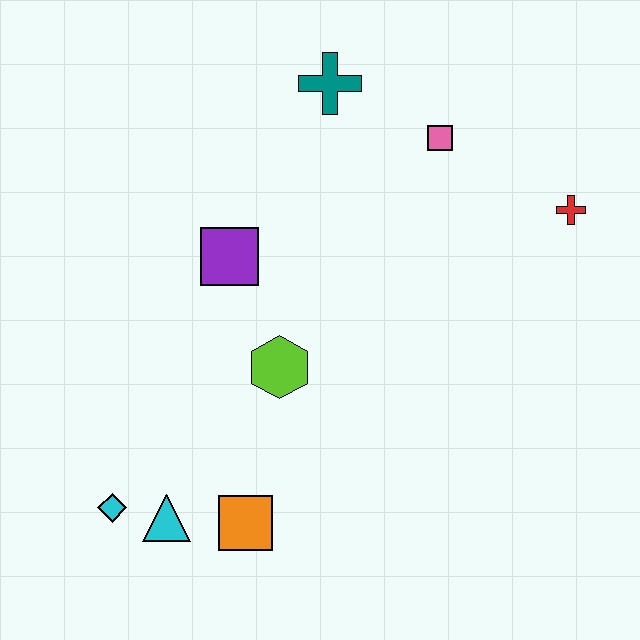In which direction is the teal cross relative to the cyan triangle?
The teal cross is above the cyan triangle.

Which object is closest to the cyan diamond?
The cyan triangle is closest to the cyan diamond.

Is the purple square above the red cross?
No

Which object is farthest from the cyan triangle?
The red cross is farthest from the cyan triangle.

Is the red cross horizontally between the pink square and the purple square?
No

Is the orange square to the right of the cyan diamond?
Yes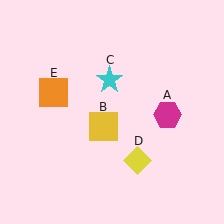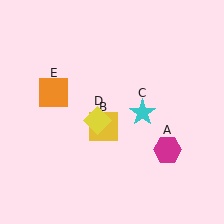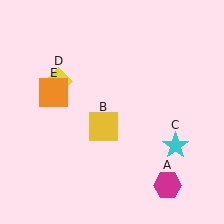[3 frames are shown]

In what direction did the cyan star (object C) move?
The cyan star (object C) moved down and to the right.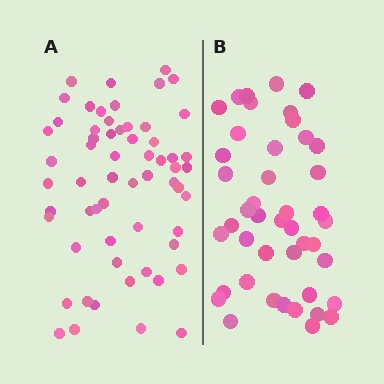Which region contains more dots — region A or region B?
Region A (the left region) has more dots.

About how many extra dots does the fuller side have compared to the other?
Region A has approximately 15 more dots than region B.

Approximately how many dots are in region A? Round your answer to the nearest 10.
About 60 dots.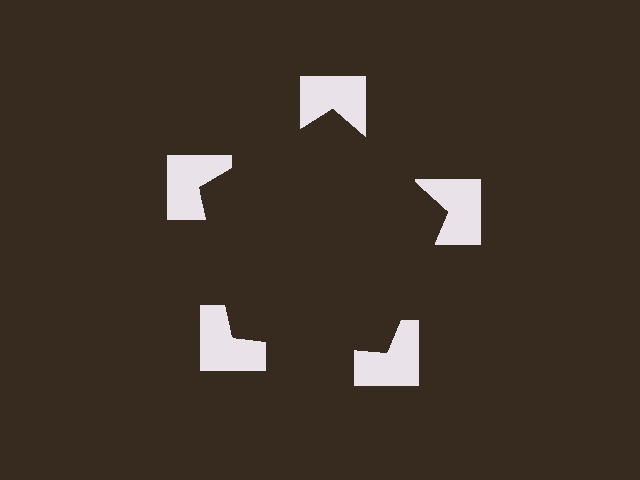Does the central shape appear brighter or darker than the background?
It typically appears slightly darker than the background, even though no actual brightness change is drawn.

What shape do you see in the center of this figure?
An illusory pentagon — its edges are inferred from the aligned wedge cuts in the notched squares, not physically drawn.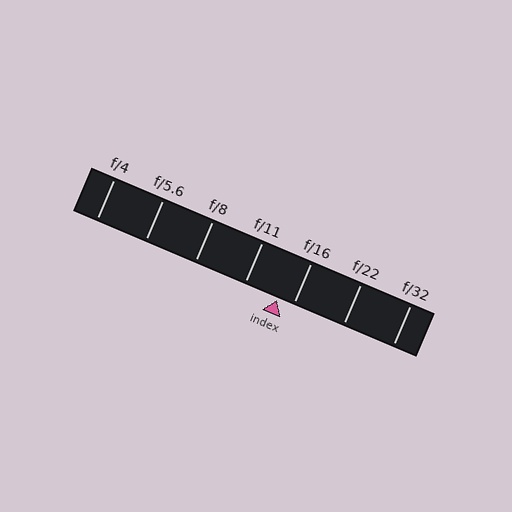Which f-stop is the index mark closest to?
The index mark is closest to f/16.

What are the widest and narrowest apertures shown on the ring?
The widest aperture shown is f/4 and the narrowest is f/32.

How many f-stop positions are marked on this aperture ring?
There are 7 f-stop positions marked.